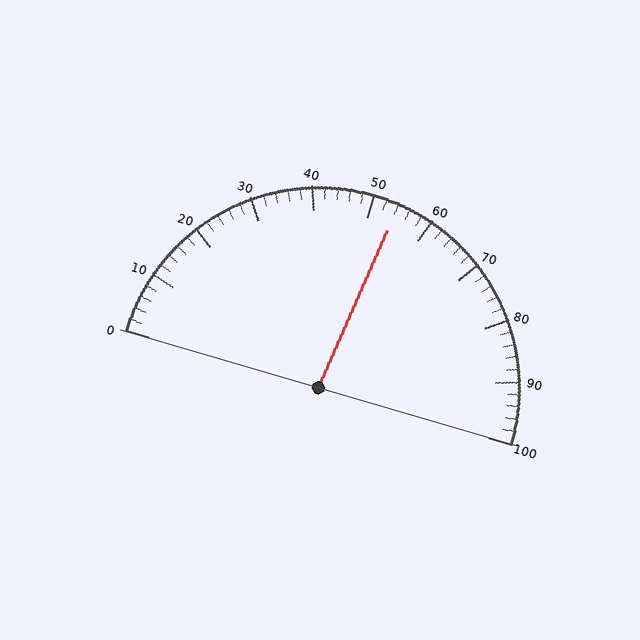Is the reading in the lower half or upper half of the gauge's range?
The reading is in the upper half of the range (0 to 100).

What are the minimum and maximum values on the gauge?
The gauge ranges from 0 to 100.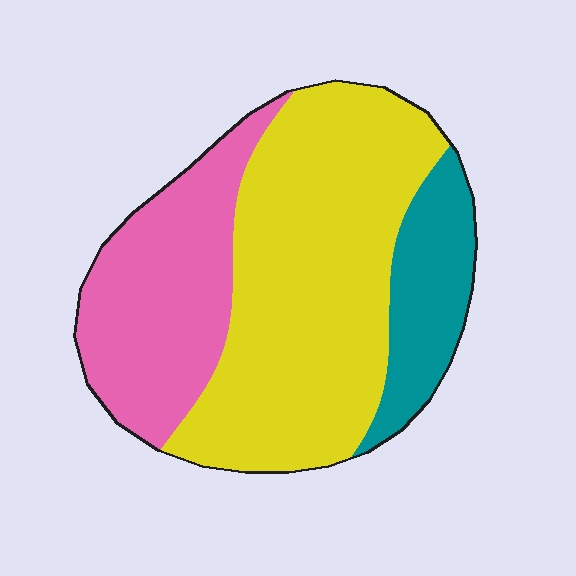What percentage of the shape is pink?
Pink takes up about one third (1/3) of the shape.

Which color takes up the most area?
Yellow, at roughly 55%.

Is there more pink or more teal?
Pink.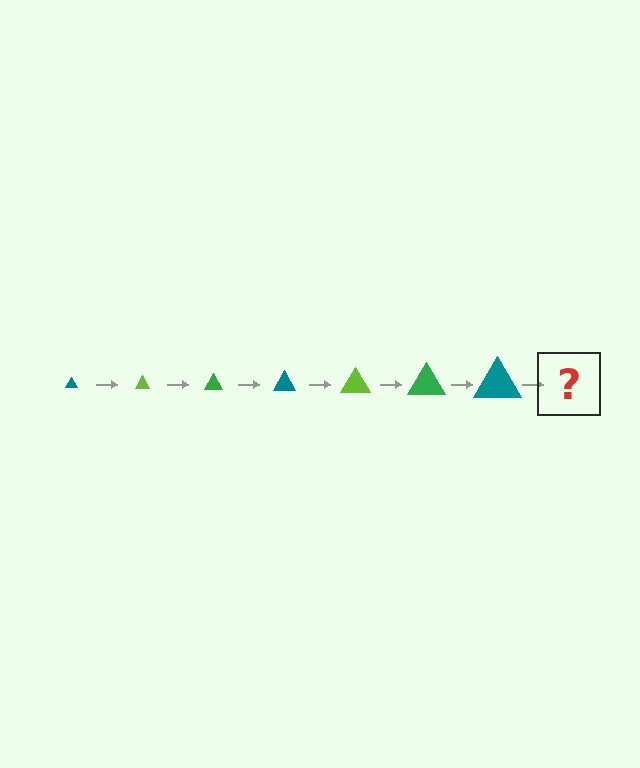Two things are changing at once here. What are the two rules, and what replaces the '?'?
The two rules are that the triangle grows larger each step and the color cycles through teal, lime, and green. The '?' should be a lime triangle, larger than the previous one.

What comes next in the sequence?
The next element should be a lime triangle, larger than the previous one.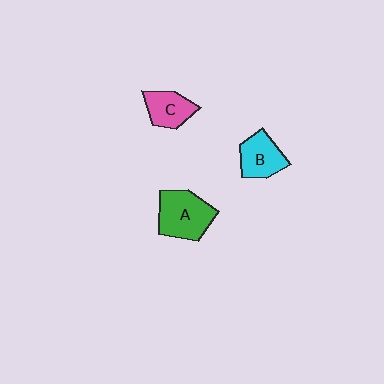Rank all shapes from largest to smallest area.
From largest to smallest: A (green), B (cyan), C (pink).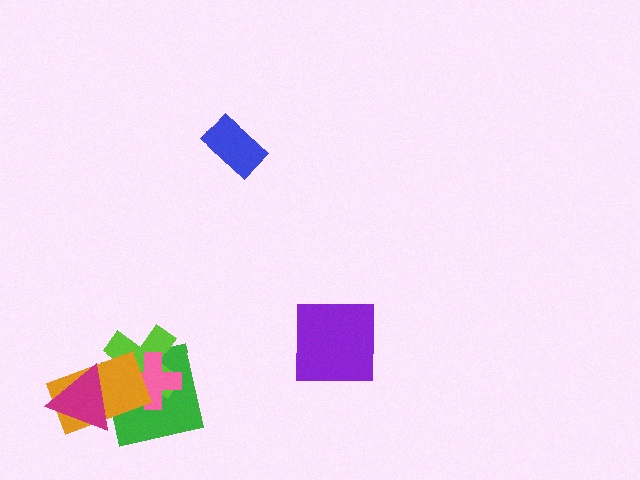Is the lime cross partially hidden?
Yes, it is partially covered by another shape.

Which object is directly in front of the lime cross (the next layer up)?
The pink cross is directly in front of the lime cross.